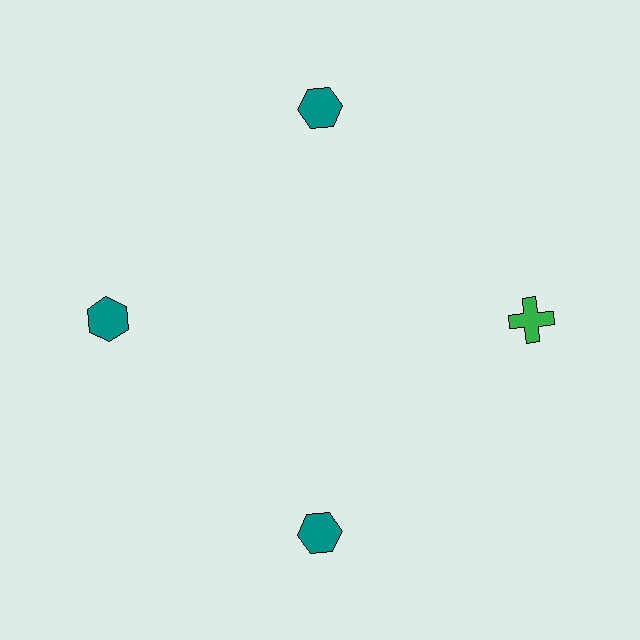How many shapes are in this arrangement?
There are 4 shapes arranged in a ring pattern.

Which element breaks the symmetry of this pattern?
The green cross at roughly the 3 o'clock position breaks the symmetry. All other shapes are teal hexagons.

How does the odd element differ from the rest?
It differs in both color (green instead of teal) and shape (cross instead of hexagon).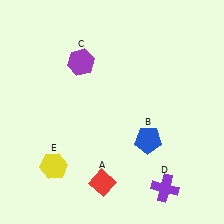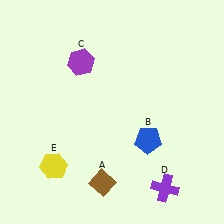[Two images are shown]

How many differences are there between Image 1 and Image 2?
There is 1 difference between the two images.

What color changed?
The diamond (A) changed from red in Image 1 to brown in Image 2.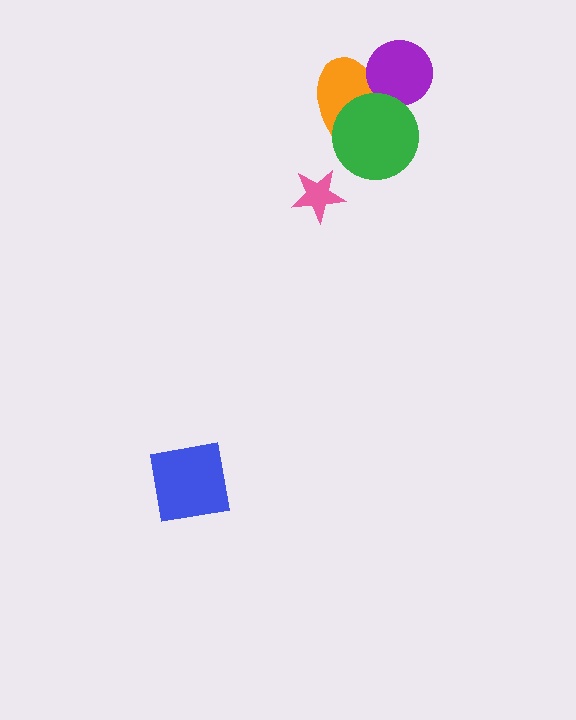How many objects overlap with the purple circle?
2 objects overlap with the purple circle.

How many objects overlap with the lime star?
3 objects overlap with the lime star.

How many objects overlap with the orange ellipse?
3 objects overlap with the orange ellipse.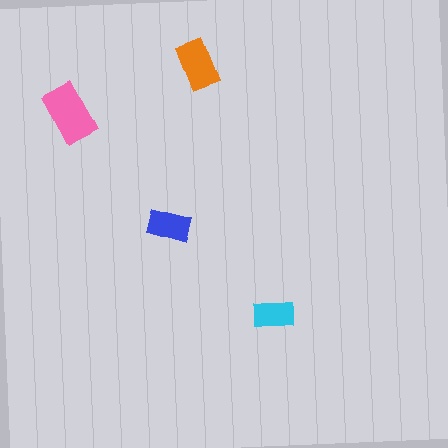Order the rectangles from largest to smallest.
the pink one, the orange one, the blue one, the cyan one.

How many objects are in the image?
There are 4 objects in the image.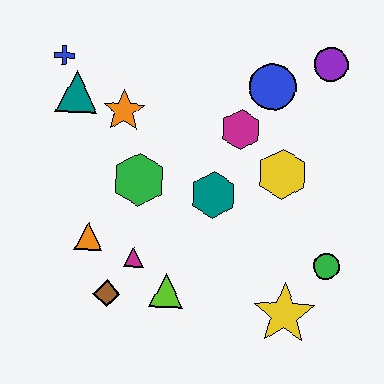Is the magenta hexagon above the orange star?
No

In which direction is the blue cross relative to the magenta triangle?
The blue cross is above the magenta triangle.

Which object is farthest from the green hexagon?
The purple circle is farthest from the green hexagon.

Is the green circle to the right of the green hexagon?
Yes